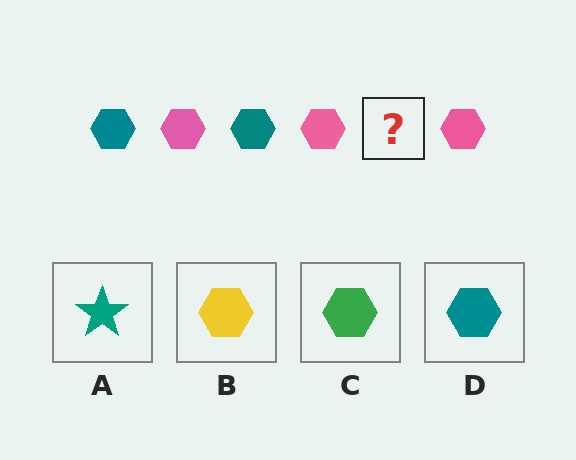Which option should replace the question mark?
Option D.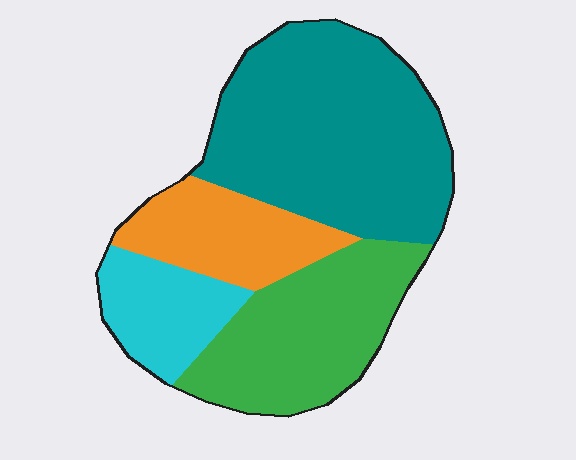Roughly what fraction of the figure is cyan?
Cyan takes up about one eighth (1/8) of the figure.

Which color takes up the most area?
Teal, at roughly 45%.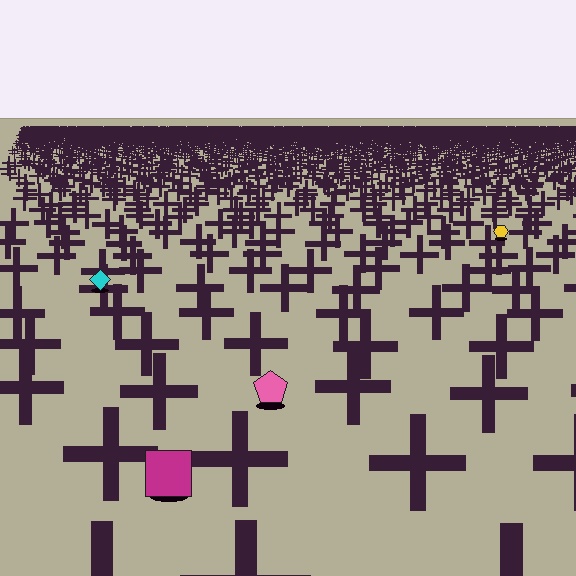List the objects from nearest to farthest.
From nearest to farthest: the magenta square, the pink pentagon, the cyan diamond, the yellow hexagon.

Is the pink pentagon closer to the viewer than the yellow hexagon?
Yes. The pink pentagon is closer — you can tell from the texture gradient: the ground texture is coarser near it.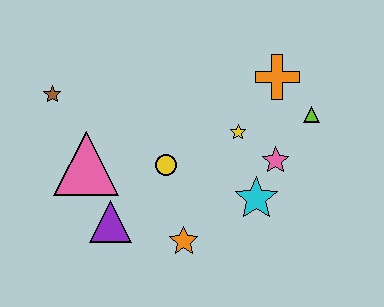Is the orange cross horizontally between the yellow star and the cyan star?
No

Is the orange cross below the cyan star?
No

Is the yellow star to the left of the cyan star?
Yes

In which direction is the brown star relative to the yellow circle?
The brown star is to the left of the yellow circle.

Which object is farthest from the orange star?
The brown star is farthest from the orange star.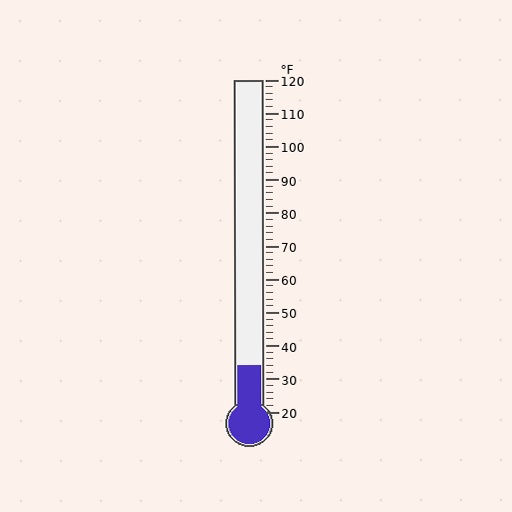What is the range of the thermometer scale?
The thermometer scale ranges from 20°F to 120°F.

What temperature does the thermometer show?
The thermometer shows approximately 34°F.